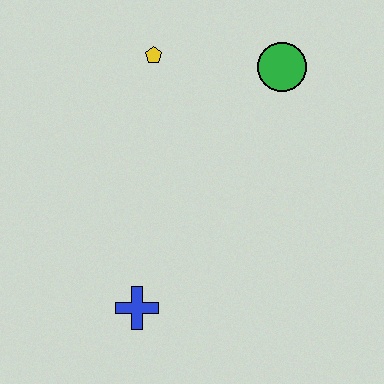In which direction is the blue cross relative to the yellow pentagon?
The blue cross is below the yellow pentagon.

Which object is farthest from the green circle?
The blue cross is farthest from the green circle.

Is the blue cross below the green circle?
Yes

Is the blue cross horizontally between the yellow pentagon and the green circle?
No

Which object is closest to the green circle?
The yellow pentagon is closest to the green circle.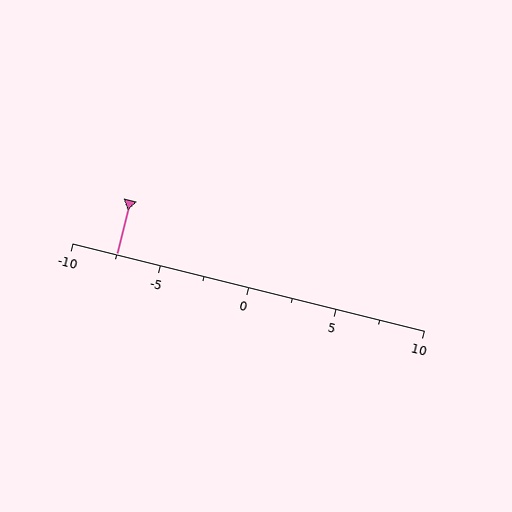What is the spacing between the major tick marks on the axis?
The major ticks are spaced 5 apart.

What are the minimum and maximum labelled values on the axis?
The axis runs from -10 to 10.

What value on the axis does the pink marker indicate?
The marker indicates approximately -7.5.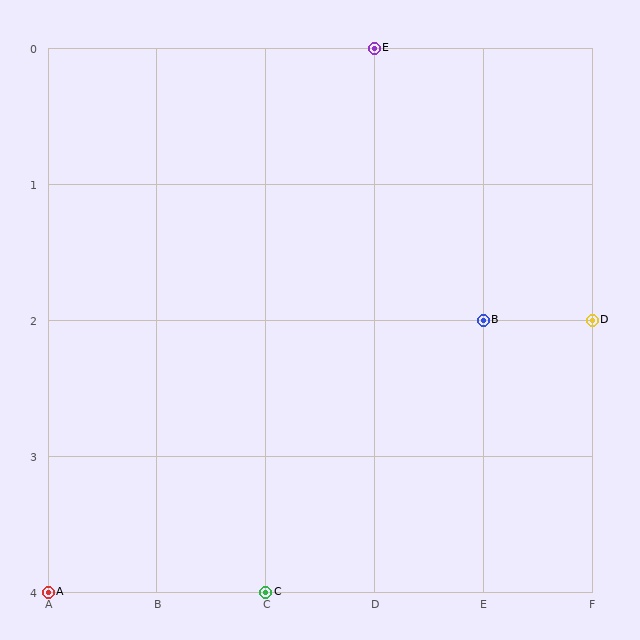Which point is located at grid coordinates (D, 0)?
Point E is at (D, 0).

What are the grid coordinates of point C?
Point C is at grid coordinates (C, 4).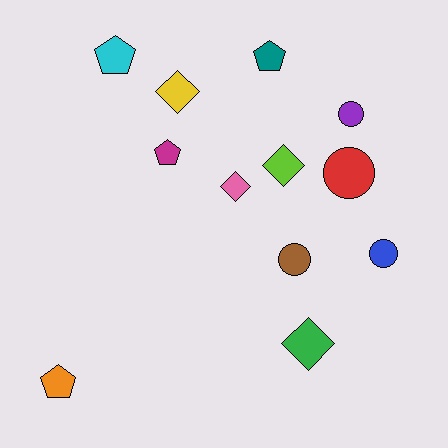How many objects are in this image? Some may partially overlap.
There are 12 objects.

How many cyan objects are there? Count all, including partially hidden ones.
There is 1 cyan object.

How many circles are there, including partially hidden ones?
There are 4 circles.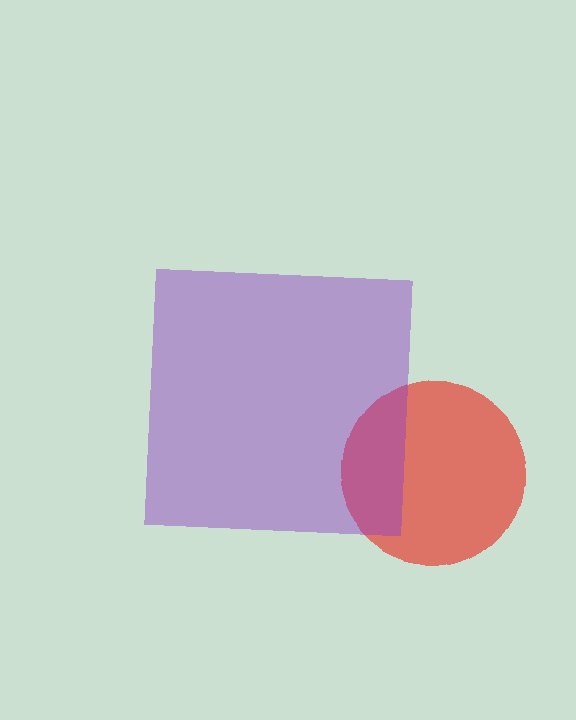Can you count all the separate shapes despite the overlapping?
Yes, there are 2 separate shapes.